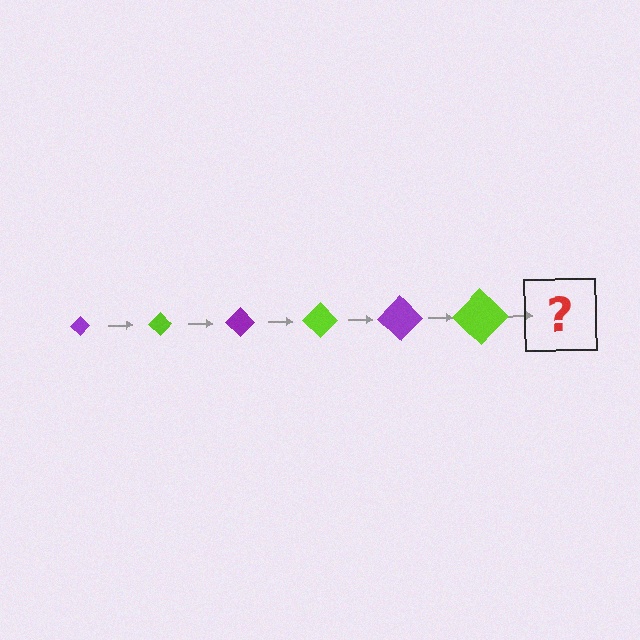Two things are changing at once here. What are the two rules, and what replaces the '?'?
The two rules are that the diamond grows larger each step and the color cycles through purple and lime. The '?' should be a purple diamond, larger than the previous one.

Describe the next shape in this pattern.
It should be a purple diamond, larger than the previous one.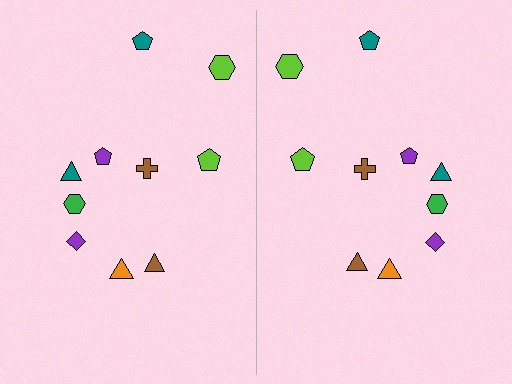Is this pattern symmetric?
Yes, this pattern has bilateral (reflection) symmetry.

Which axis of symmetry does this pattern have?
The pattern has a vertical axis of symmetry running through the center of the image.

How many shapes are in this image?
There are 20 shapes in this image.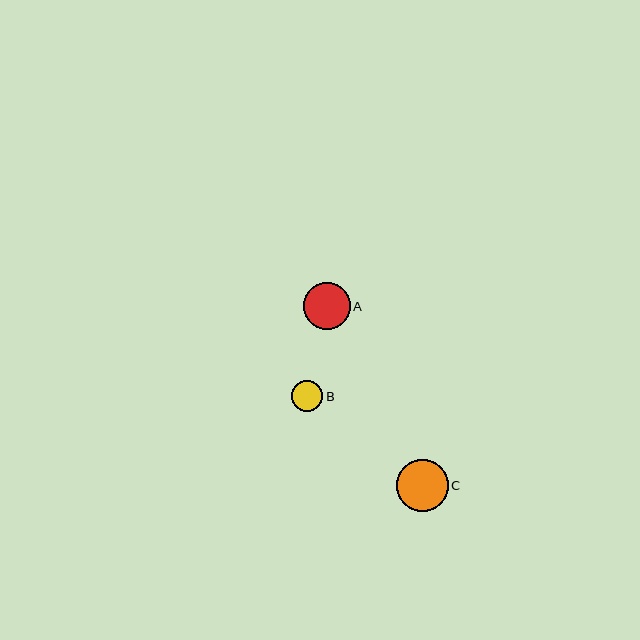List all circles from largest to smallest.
From largest to smallest: C, A, B.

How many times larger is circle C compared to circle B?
Circle C is approximately 1.7 times the size of circle B.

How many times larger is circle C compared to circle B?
Circle C is approximately 1.7 times the size of circle B.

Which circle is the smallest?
Circle B is the smallest with a size of approximately 31 pixels.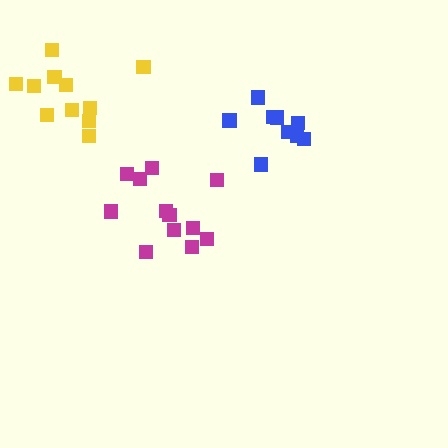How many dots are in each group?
Group 1: 12 dots, Group 2: 9 dots, Group 3: 11 dots (32 total).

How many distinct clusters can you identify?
There are 3 distinct clusters.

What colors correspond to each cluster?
The clusters are colored: magenta, blue, yellow.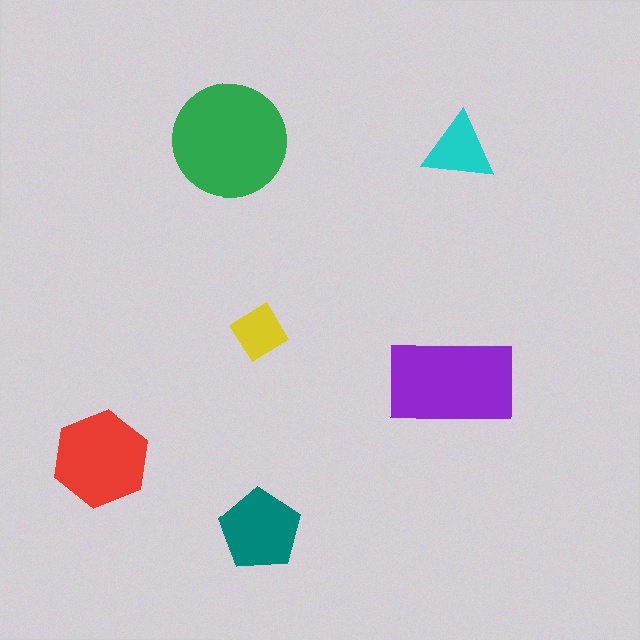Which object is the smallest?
The yellow diamond.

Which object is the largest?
The green circle.